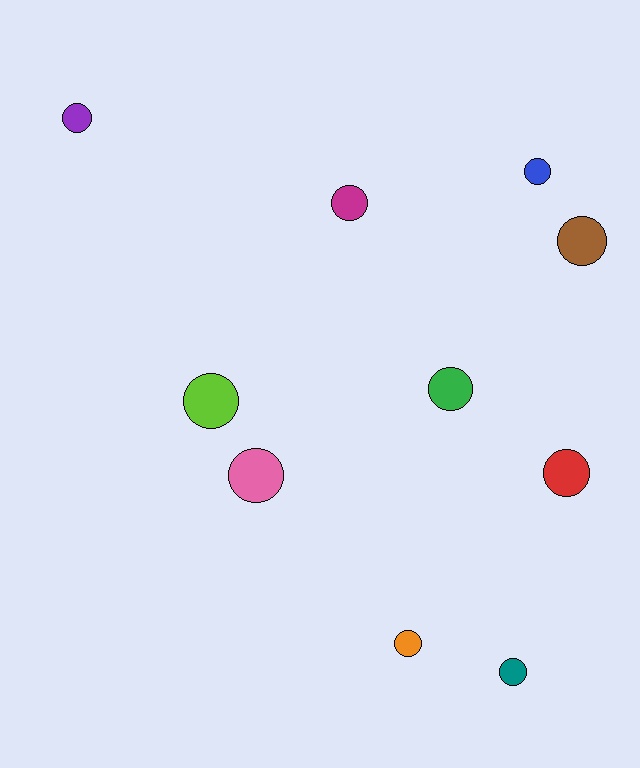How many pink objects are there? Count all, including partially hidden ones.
There is 1 pink object.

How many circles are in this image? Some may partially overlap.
There are 10 circles.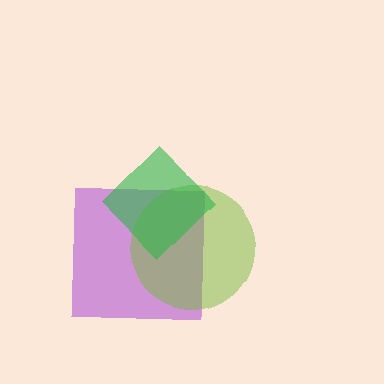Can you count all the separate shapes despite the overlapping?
Yes, there are 3 separate shapes.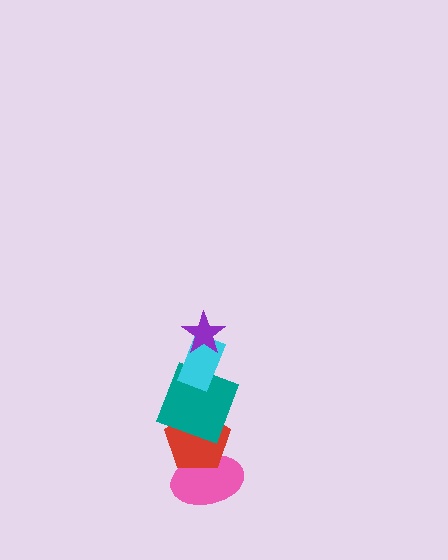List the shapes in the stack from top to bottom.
From top to bottom: the purple star, the cyan rectangle, the teal square, the red pentagon, the pink ellipse.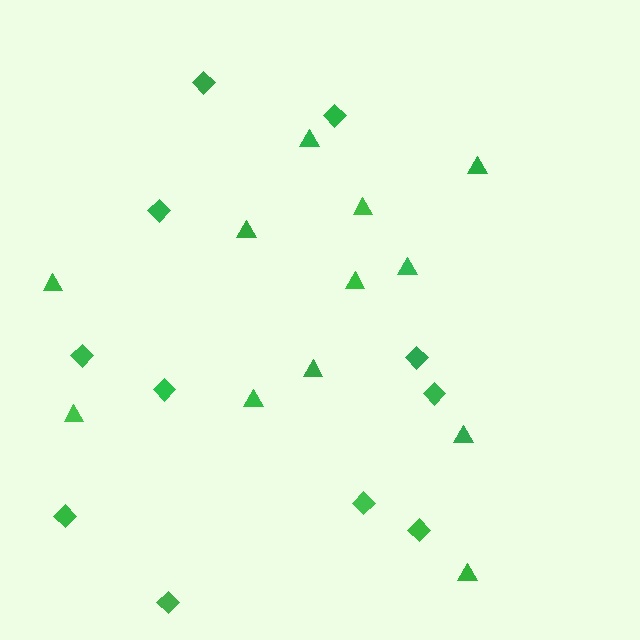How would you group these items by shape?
There are 2 groups: one group of triangles (12) and one group of diamonds (11).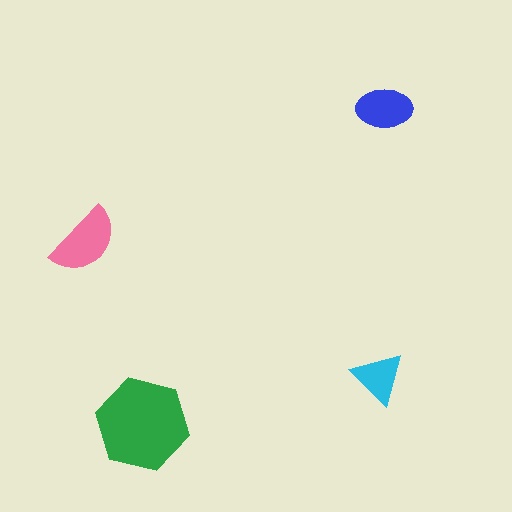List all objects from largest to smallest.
The green hexagon, the pink semicircle, the blue ellipse, the cyan triangle.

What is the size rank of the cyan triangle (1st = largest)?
4th.